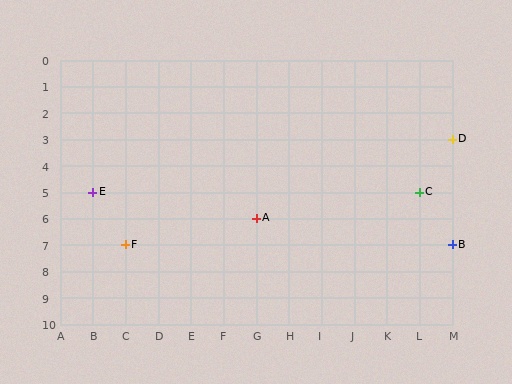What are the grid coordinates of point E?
Point E is at grid coordinates (B, 5).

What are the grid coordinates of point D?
Point D is at grid coordinates (M, 3).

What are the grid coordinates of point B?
Point B is at grid coordinates (M, 7).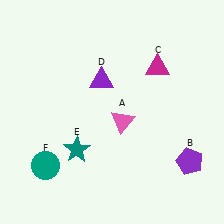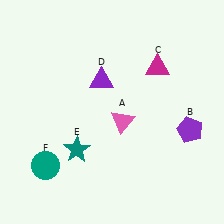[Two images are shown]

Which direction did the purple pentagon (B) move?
The purple pentagon (B) moved up.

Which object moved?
The purple pentagon (B) moved up.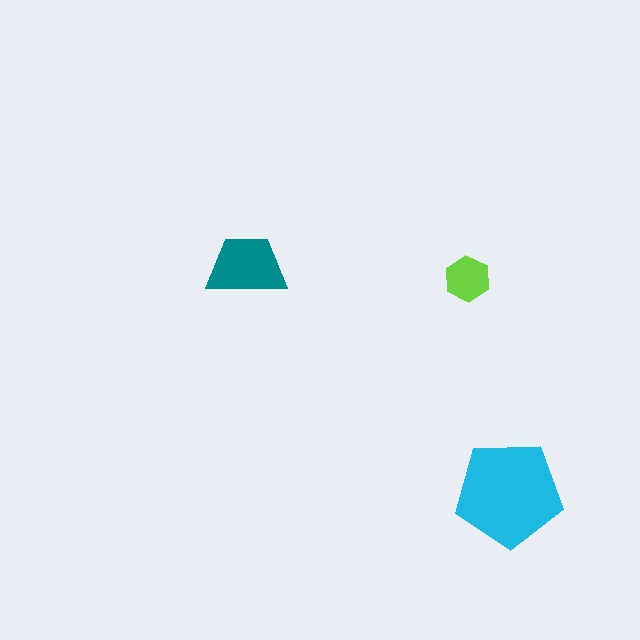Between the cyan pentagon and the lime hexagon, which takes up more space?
The cyan pentagon.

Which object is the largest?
The cyan pentagon.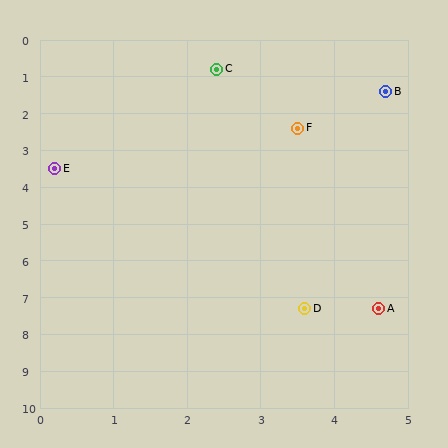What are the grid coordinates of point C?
Point C is at approximately (2.4, 0.8).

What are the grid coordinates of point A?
Point A is at approximately (4.6, 7.3).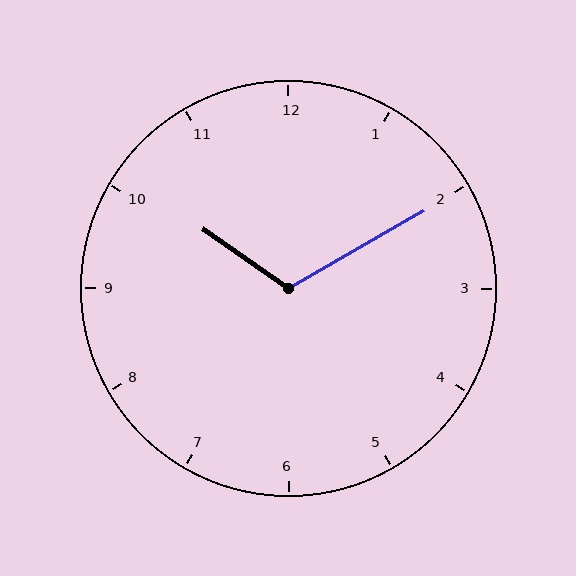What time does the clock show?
10:10.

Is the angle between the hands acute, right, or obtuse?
It is obtuse.